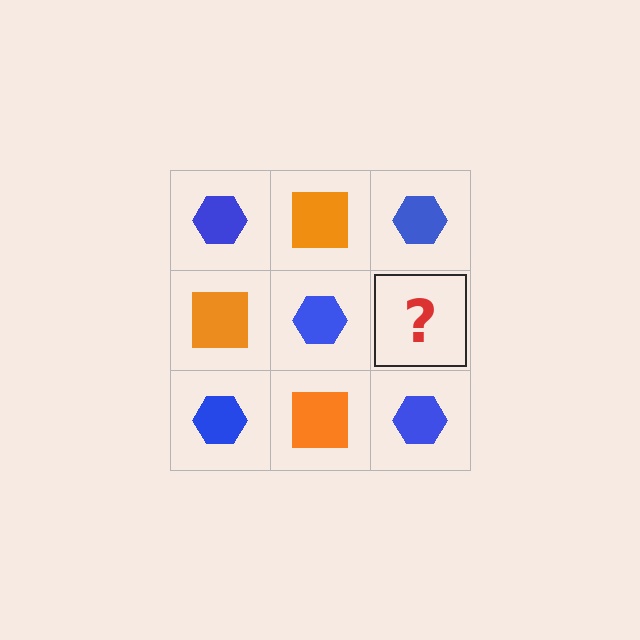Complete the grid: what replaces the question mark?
The question mark should be replaced with an orange square.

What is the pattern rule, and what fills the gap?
The rule is that it alternates blue hexagon and orange square in a checkerboard pattern. The gap should be filled with an orange square.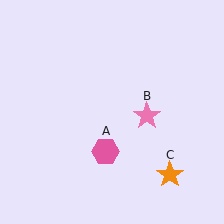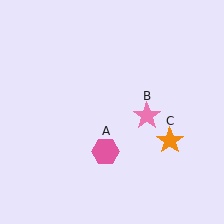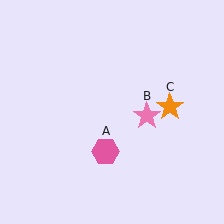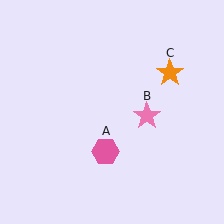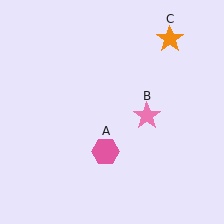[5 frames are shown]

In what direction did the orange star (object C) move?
The orange star (object C) moved up.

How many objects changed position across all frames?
1 object changed position: orange star (object C).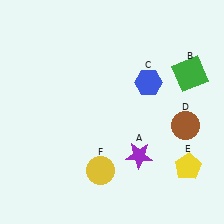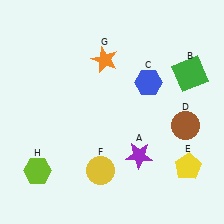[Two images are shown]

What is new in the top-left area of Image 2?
An orange star (G) was added in the top-left area of Image 2.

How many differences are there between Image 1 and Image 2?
There are 2 differences between the two images.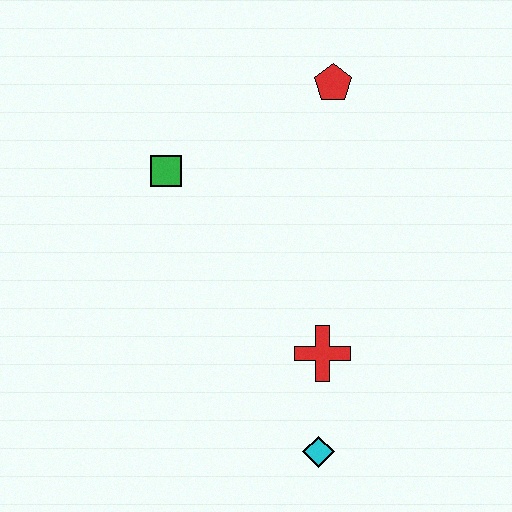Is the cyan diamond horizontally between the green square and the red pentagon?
Yes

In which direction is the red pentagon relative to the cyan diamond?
The red pentagon is above the cyan diamond.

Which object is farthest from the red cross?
The red pentagon is farthest from the red cross.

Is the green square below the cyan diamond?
No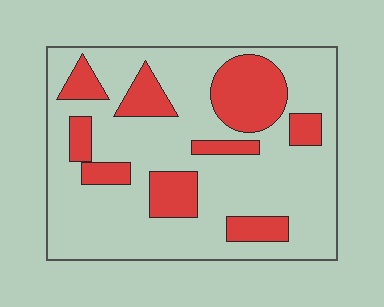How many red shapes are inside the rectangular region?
9.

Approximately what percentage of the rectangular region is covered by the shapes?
Approximately 25%.